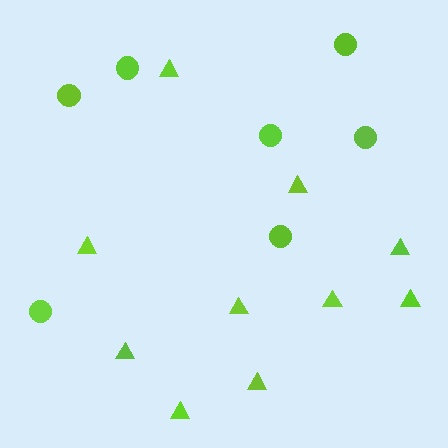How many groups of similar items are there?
There are 2 groups: one group of triangles (10) and one group of circles (7).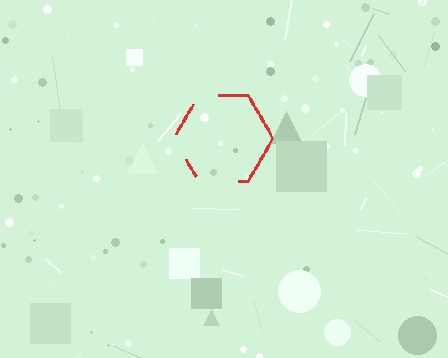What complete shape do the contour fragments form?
The contour fragments form a hexagon.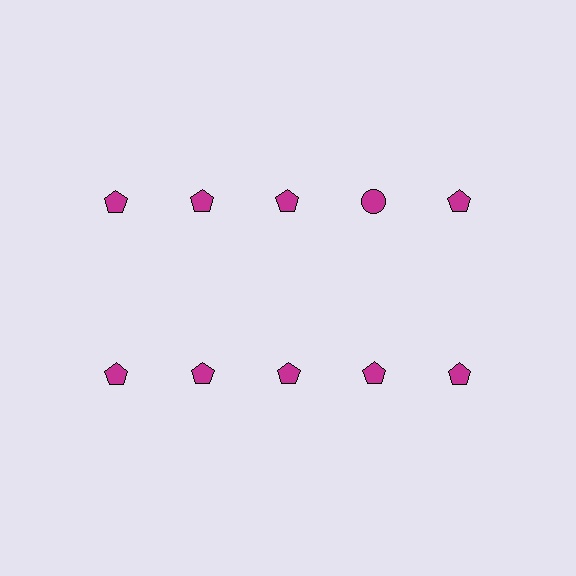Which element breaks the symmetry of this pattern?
The magenta circle in the top row, second from right column breaks the symmetry. All other shapes are magenta pentagons.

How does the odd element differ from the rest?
It has a different shape: circle instead of pentagon.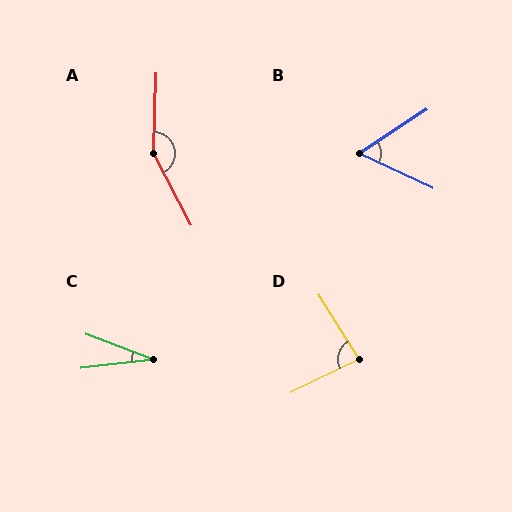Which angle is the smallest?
C, at approximately 27 degrees.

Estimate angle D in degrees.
Approximately 84 degrees.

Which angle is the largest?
A, at approximately 150 degrees.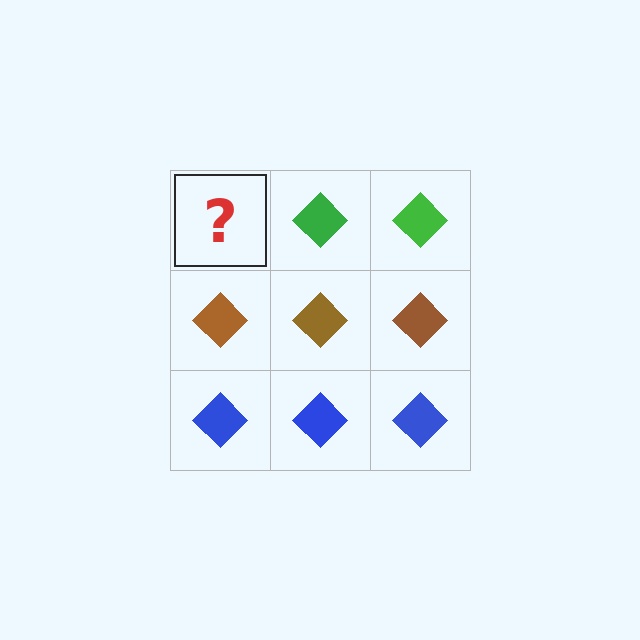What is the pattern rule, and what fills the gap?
The rule is that each row has a consistent color. The gap should be filled with a green diamond.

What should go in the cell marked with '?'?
The missing cell should contain a green diamond.